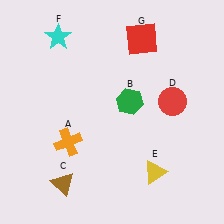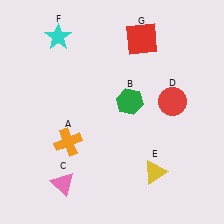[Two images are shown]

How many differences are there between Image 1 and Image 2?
There is 1 difference between the two images.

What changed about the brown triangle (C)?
In Image 1, C is brown. In Image 2, it changed to pink.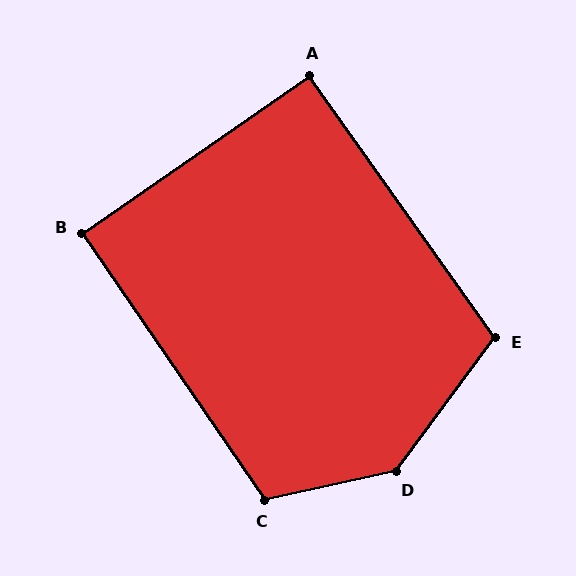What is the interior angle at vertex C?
Approximately 112 degrees (obtuse).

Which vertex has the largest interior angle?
D, at approximately 139 degrees.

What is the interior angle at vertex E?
Approximately 108 degrees (obtuse).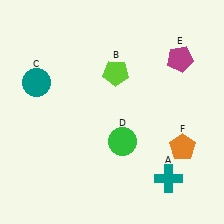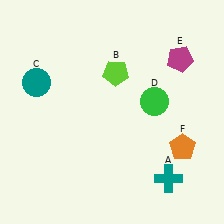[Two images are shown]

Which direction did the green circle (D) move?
The green circle (D) moved up.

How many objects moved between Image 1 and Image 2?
1 object moved between the two images.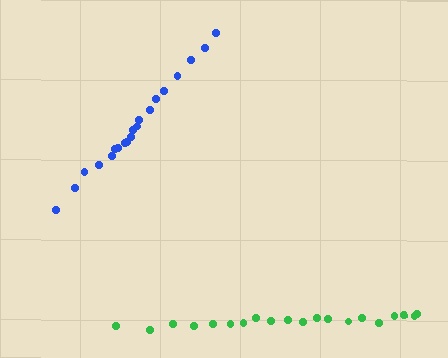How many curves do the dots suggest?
There are 2 distinct paths.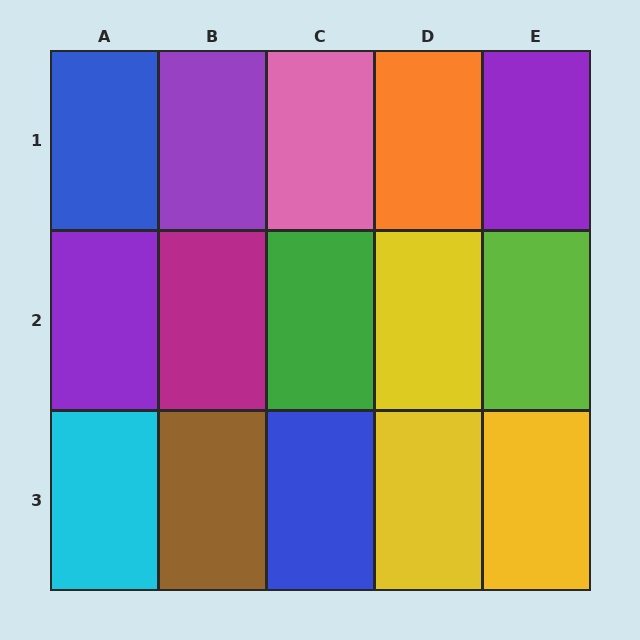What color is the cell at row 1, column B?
Purple.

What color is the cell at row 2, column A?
Purple.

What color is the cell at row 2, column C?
Green.